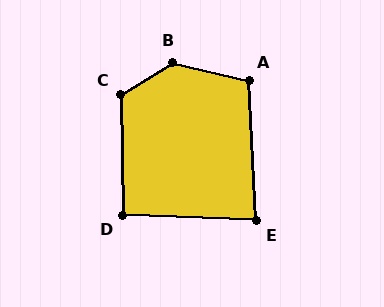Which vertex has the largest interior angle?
B, at approximately 136 degrees.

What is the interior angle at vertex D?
Approximately 93 degrees (approximately right).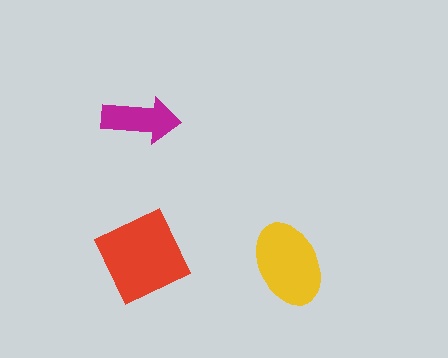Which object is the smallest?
The magenta arrow.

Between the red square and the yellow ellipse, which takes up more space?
The red square.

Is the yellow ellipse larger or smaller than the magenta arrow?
Larger.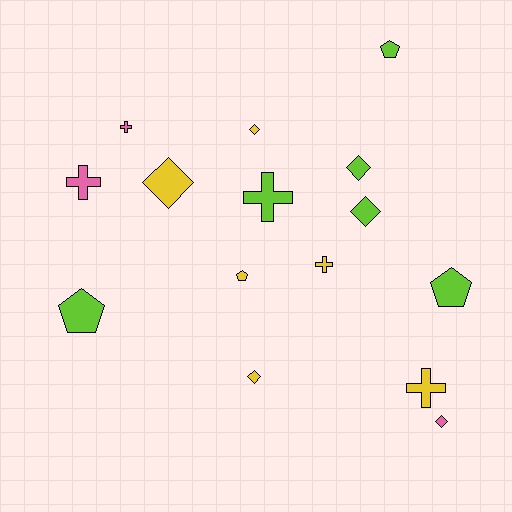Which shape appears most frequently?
Diamond, with 6 objects.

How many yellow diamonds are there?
There are 3 yellow diamonds.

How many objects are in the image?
There are 15 objects.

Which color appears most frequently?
Lime, with 6 objects.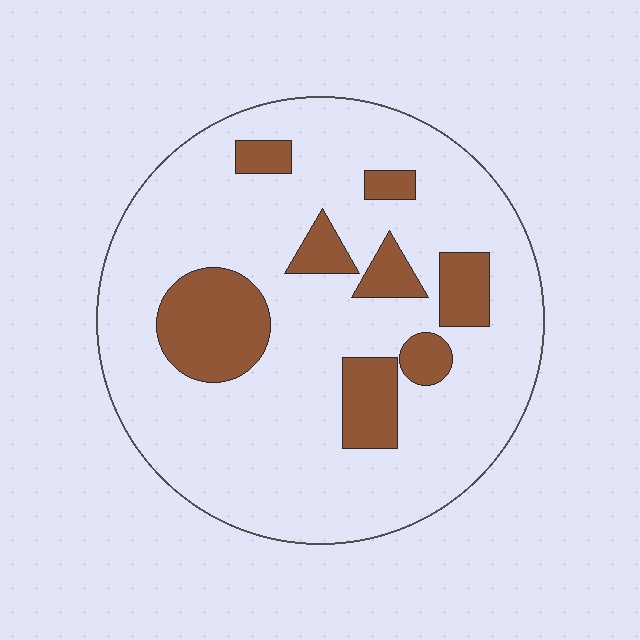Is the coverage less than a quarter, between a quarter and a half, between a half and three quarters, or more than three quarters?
Less than a quarter.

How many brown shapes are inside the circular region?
8.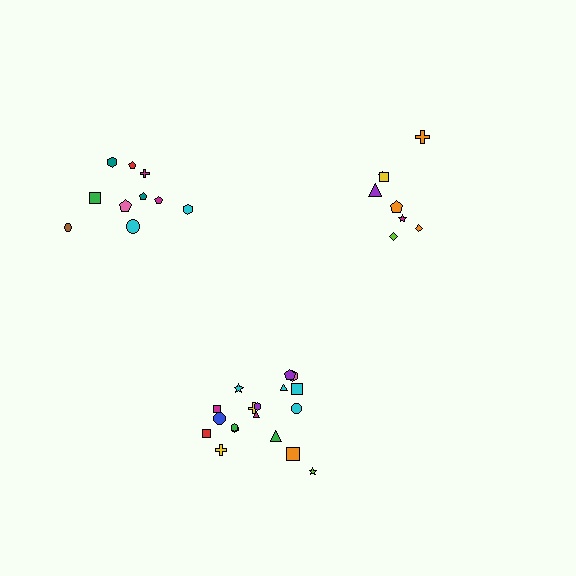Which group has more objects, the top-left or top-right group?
The top-left group.